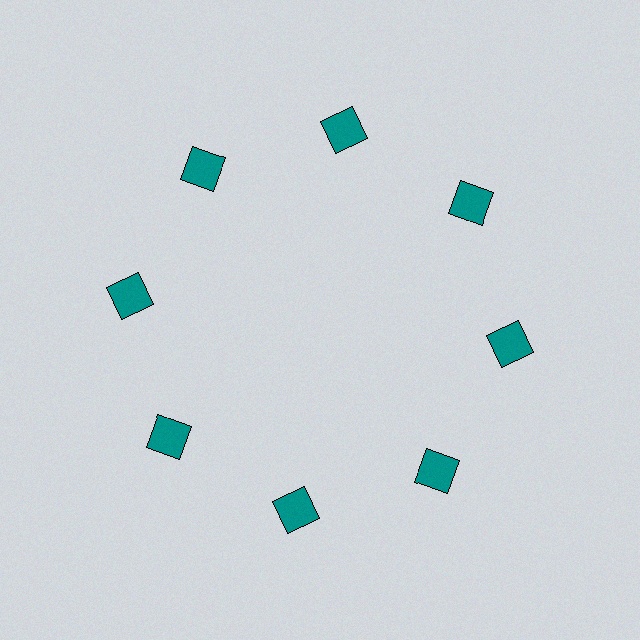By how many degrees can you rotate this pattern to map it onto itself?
The pattern maps onto itself every 45 degrees of rotation.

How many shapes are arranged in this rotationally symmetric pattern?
There are 8 shapes, arranged in 8 groups of 1.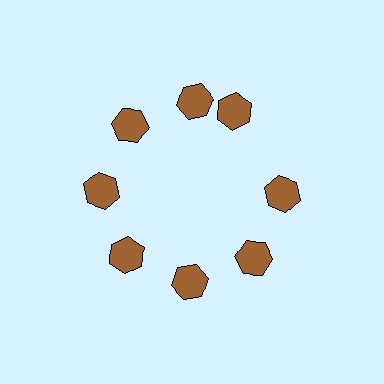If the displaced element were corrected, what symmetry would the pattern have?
It would have 8-fold rotational symmetry — the pattern would map onto itself every 45 degrees.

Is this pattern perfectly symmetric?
No. The 8 brown hexagons are arranged in a ring, but one element near the 2 o'clock position is rotated out of alignment along the ring, breaking the 8-fold rotational symmetry.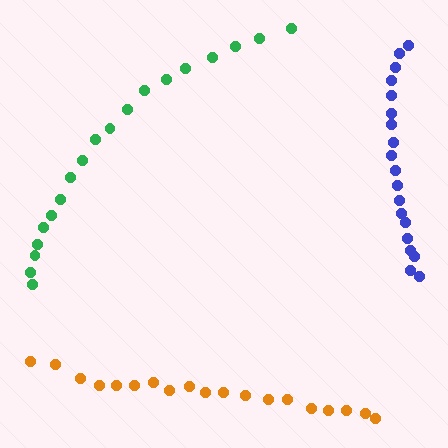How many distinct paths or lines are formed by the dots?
There are 3 distinct paths.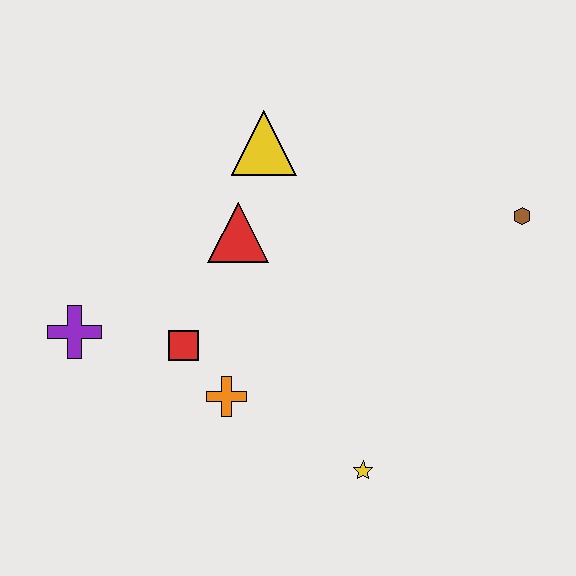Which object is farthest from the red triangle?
The brown hexagon is farthest from the red triangle.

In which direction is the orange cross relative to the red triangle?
The orange cross is below the red triangle.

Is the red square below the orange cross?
No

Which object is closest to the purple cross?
The red square is closest to the purple cross.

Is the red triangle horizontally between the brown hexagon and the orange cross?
Yes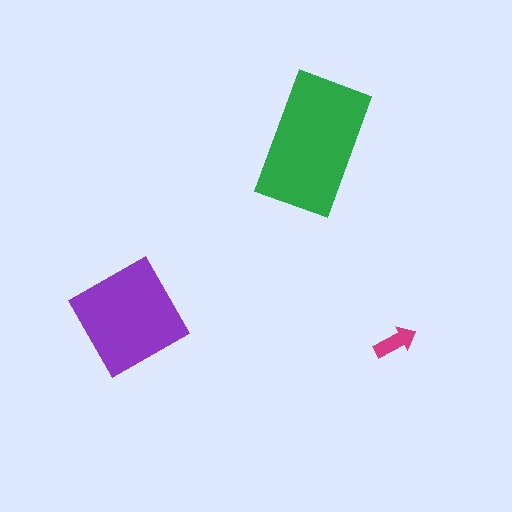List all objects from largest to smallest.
The green rectangle, the purple diamond, the magenta arrow.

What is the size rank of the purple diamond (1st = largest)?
2nd.